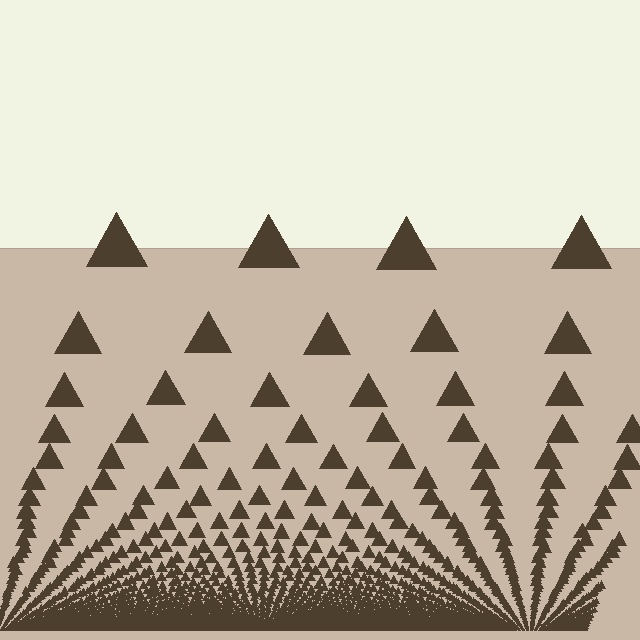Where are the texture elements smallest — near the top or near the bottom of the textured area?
Near the bottom.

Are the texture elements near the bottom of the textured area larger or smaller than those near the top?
Smaller. The gradient is inverted — elements near the bottom are smaller and denser.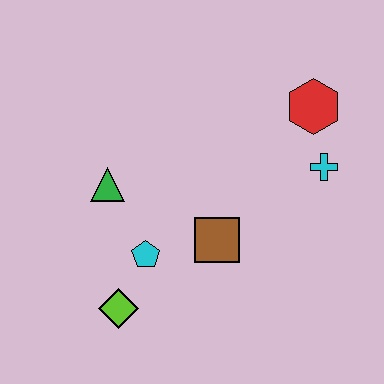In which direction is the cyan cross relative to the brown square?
The cyan cross is to the right of the brown square.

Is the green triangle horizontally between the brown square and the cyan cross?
No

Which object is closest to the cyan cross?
The red hexagon is closest to the cyan cross.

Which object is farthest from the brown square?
The red hexagon is farthest from the brown square.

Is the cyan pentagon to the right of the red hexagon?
No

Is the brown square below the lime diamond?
No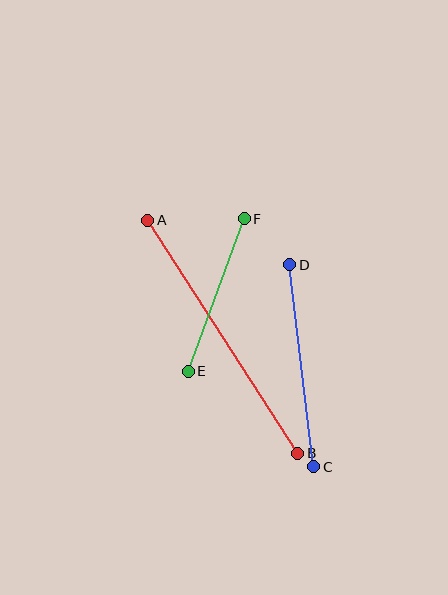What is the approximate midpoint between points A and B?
The midpoint is at approximately (223, 337) pixels.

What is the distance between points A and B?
The distance is approximately 277 pixels.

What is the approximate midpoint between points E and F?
The midpoint is at approximately (216, 295) pixels.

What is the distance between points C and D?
The distance is approximately 203 pixels.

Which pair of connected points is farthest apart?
Points A and B are farthest apart.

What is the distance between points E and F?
The distance is approximately 163 pixels.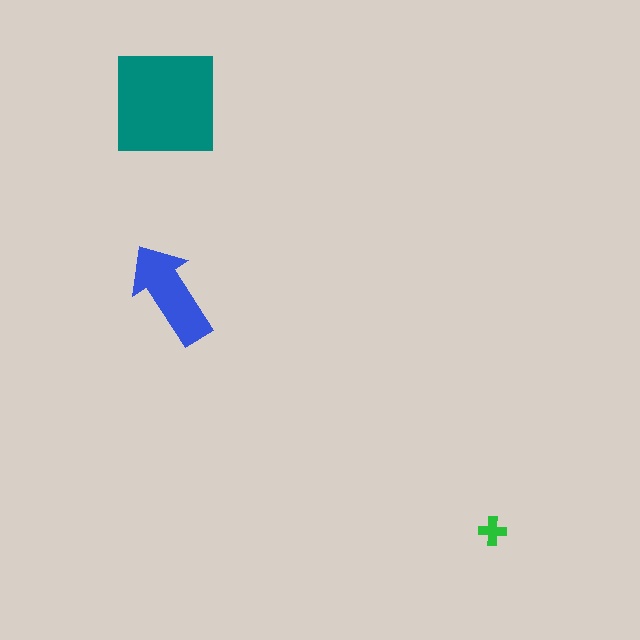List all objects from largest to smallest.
The teal square, the blue arrow, the green cross.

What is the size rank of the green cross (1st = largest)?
3rd.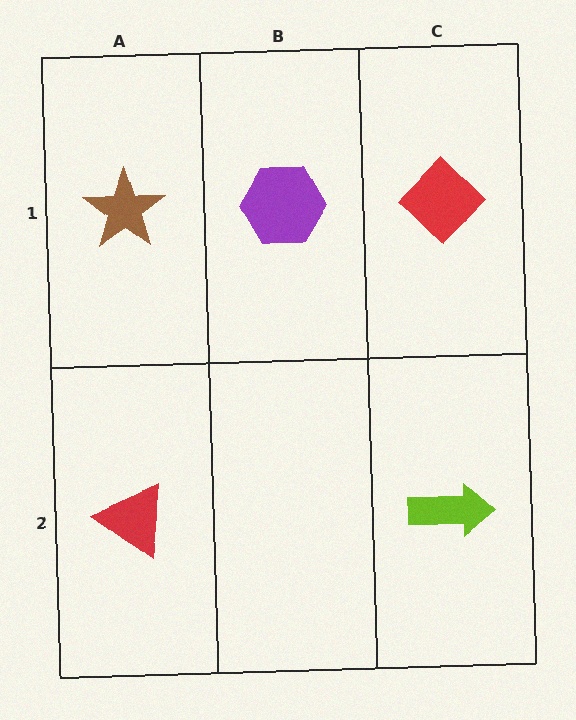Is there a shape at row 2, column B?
No, that cell is empty.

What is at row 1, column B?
A purple hexagon.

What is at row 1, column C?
A red diamond.